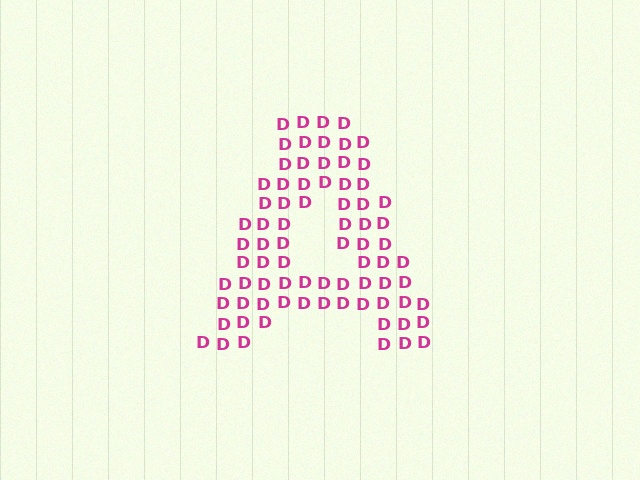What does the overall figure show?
The overall figure shows the letter A.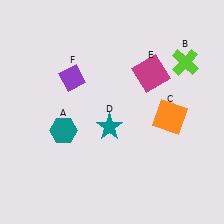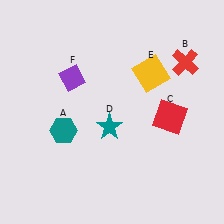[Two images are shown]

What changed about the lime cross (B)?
In Image 1, B is lime. In Image 2, it changed to red.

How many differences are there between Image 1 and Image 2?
There are 3 differences between the two images.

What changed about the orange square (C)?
In Image 1, C is orange. In Image 2, it changed to red.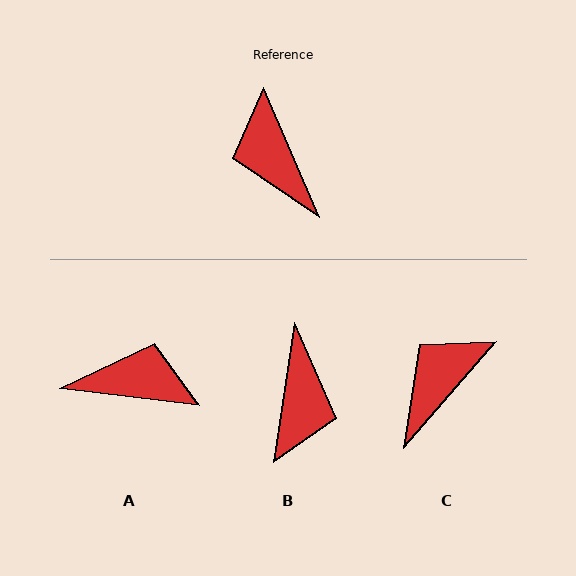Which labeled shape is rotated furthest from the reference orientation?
B, about 148 degrees away.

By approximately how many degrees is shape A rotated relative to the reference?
Approximately 121 degrees clockwise.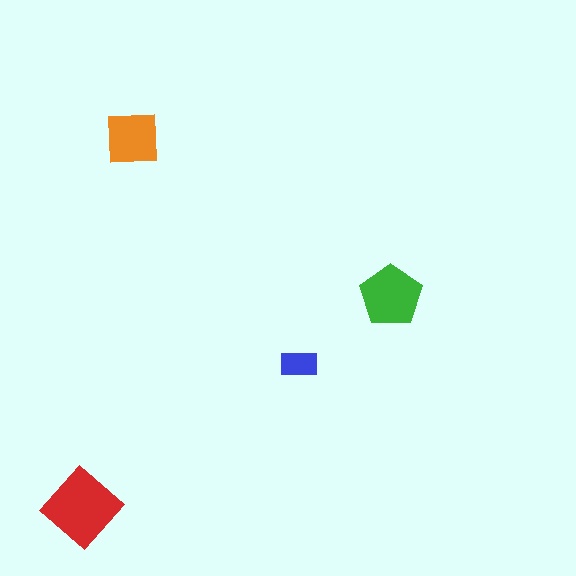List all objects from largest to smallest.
The red diamond, the green pentagon, the orange square, the blue rectangle.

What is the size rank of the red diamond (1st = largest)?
1st.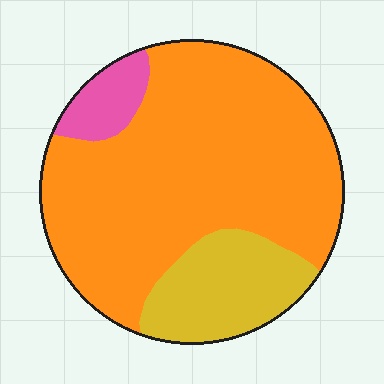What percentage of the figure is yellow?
Yellow covers around 20% of the figure.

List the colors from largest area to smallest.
From largest to smallest: orange, yellow, pink.